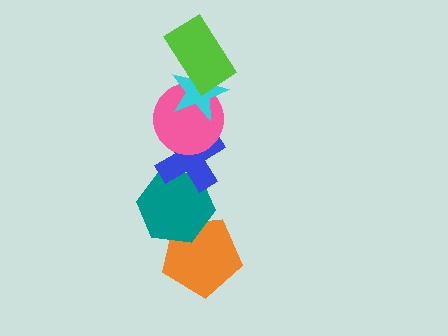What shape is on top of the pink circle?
The cyan star is on top of the pink circle.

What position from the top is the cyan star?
The cyan star is 2nd from the top.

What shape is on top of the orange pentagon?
The teal hexagon is on top of the orange pentagon.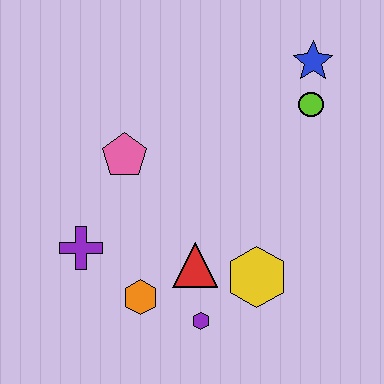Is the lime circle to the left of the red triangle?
No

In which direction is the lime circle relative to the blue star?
The lime circle is below the blue star.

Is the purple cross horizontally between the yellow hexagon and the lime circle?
No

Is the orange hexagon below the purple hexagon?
No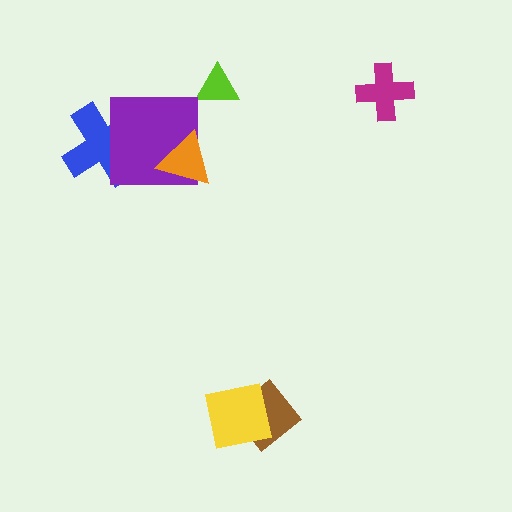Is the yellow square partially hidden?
No, no other shape covers it.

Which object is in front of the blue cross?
The purple square is in front of the blue cross.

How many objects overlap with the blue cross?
1 object overlaps with the blue cross.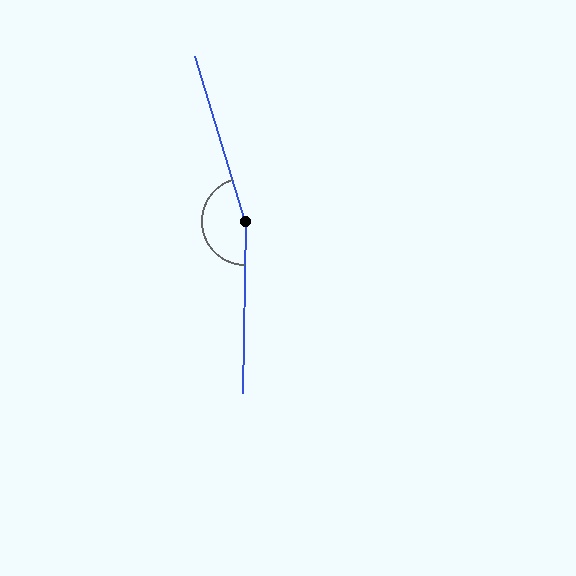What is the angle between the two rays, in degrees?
Approximately 162 degrees.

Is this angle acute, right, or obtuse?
It is obtuse.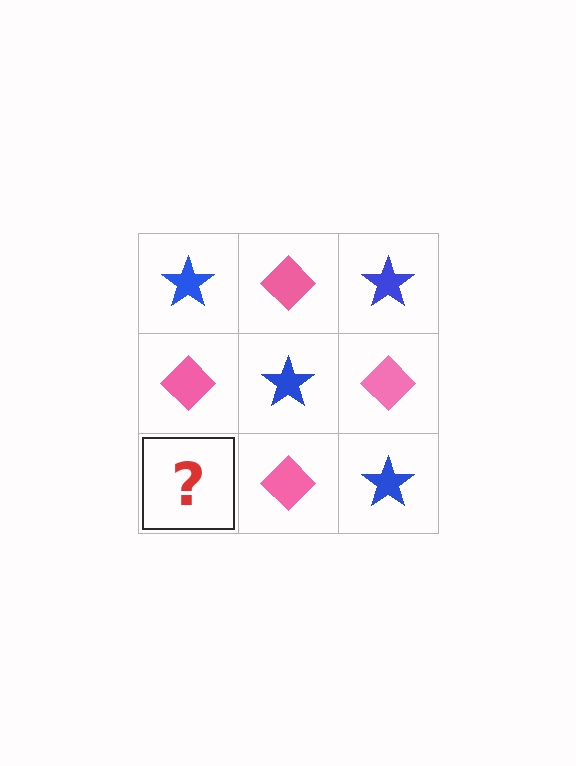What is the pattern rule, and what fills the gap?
The rule is that it alternates blue star and pink diamond in a checkerboard pattern. The gap should be filled with a blue star.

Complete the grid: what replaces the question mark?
The question mark should be replaced with a blue star.